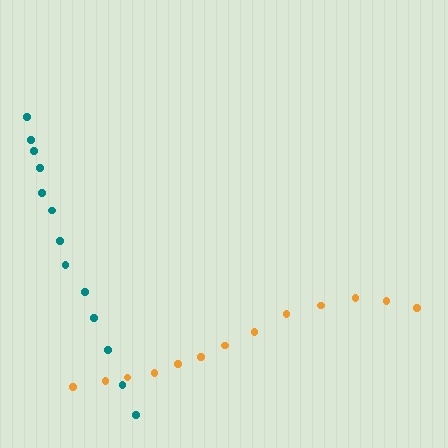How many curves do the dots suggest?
There are 2 distinct paths.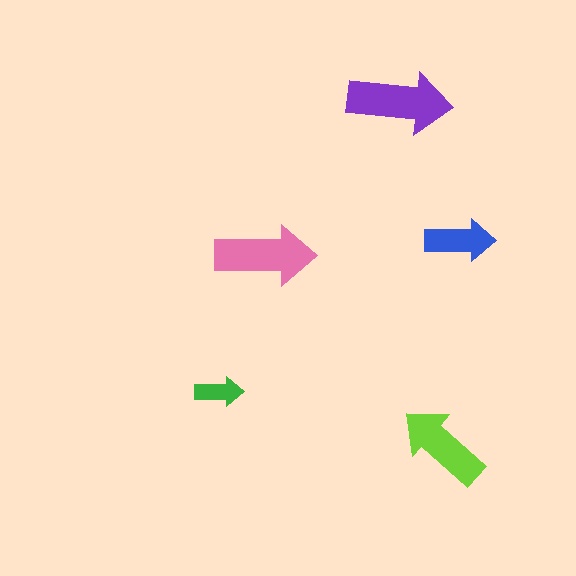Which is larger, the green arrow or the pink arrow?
The pink one.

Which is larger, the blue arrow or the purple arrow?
The purple one.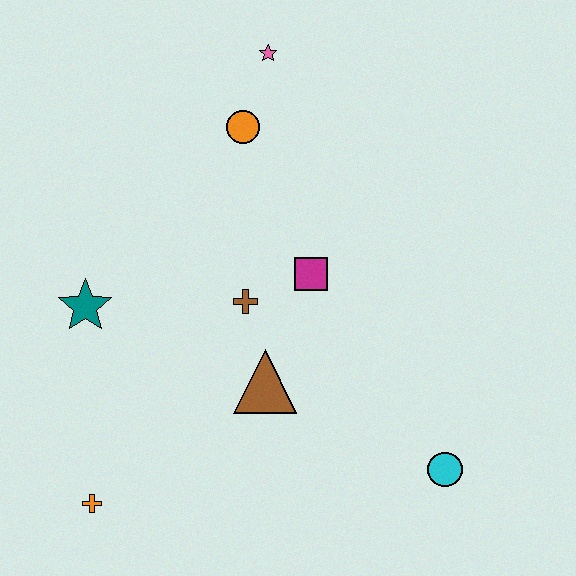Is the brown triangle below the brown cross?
Yes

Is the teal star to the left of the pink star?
Yes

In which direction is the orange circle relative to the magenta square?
The orange circle is above the magenta square.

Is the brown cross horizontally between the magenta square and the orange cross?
Yes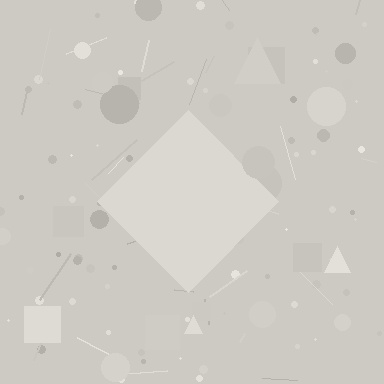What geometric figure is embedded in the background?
A diamond is embedded in the background.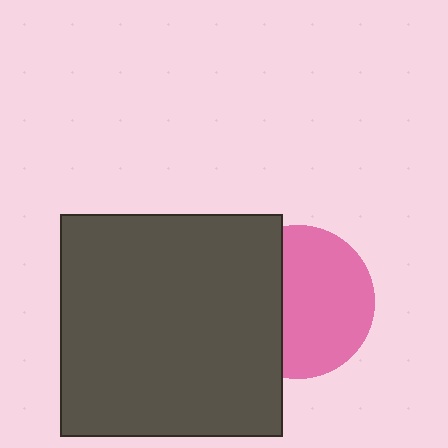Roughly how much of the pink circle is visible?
About half of it is visible (roughly 62%).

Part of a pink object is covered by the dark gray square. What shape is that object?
It is a circle.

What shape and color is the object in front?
The object in front is a dark gray square.